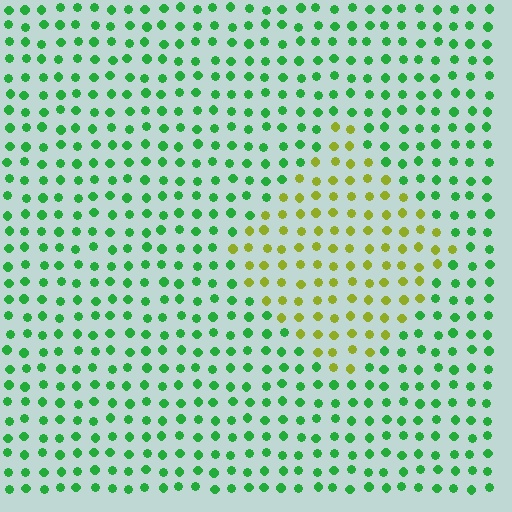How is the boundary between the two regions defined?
The boundary is defined purely by a slight shift in hue (about 57 degrees). Spacing, size, and orientation are identical on both sides.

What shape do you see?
I see a diamond.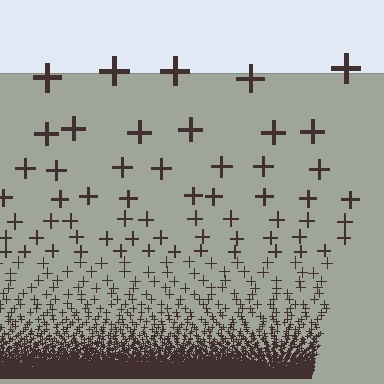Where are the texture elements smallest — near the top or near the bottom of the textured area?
Near the bottom.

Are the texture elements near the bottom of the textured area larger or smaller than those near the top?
Smaller. The gradient is inverted — elements near the bottom are smaller and denser.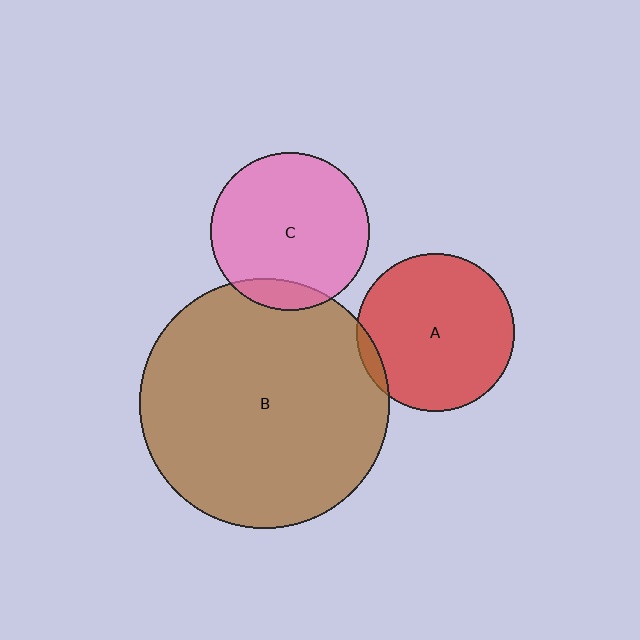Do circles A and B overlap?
Yes.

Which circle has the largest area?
Circle B (brown).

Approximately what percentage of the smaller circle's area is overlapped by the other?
Approximately 5%.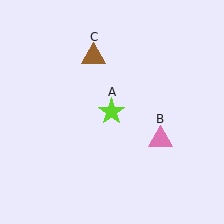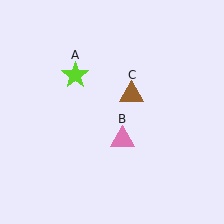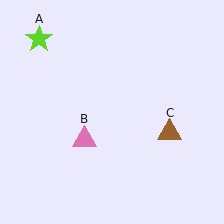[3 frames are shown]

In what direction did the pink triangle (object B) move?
The pink triangle (object B) moved left.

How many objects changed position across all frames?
3 objects changed position: lime star (object A), pink triangle (object B), brown triangle (object C).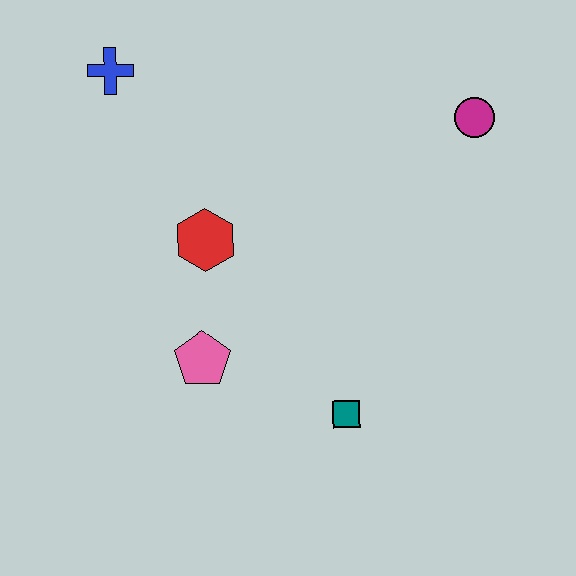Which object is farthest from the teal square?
The blue cross is farthest from the teal square.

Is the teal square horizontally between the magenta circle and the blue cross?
Yes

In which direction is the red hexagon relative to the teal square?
The red hexagon is above the teal square.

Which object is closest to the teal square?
The pink pentagon is closest to the teal square.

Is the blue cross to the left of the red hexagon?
Yes